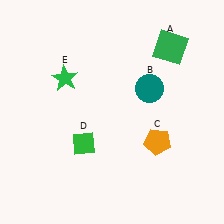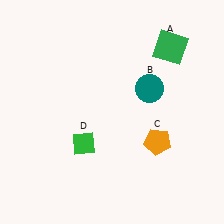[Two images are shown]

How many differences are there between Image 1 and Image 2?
There is 1 difference between the two images.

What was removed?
The green star (E) was removed in Image 2.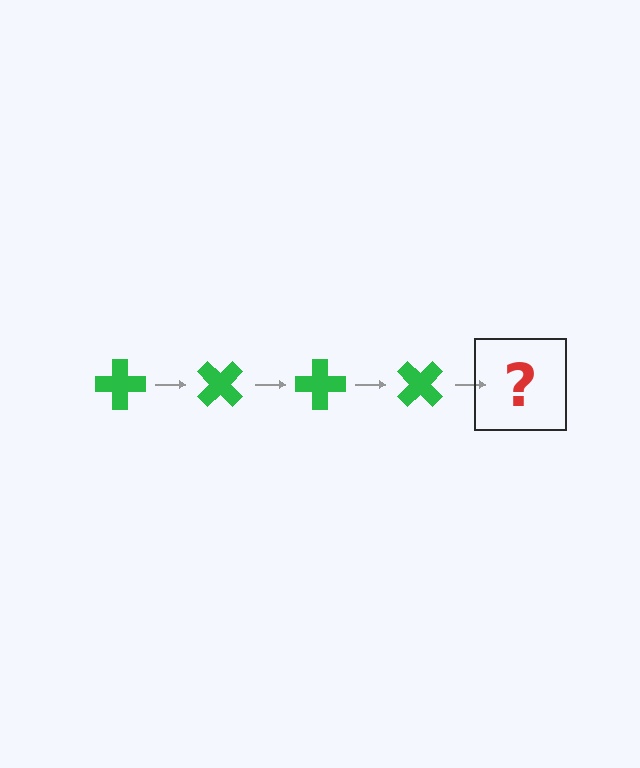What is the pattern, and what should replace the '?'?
The pattern is that the cross rotates 45 degrees each step. The '?' should be a green cross rotated 180 degrees.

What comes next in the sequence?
The next element should be a green cross rotated 180 degrees.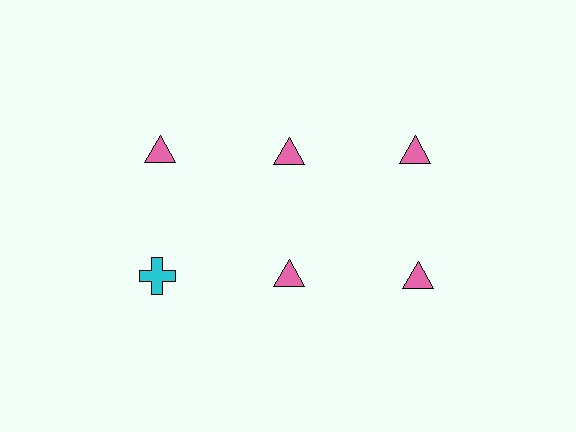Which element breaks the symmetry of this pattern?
The cyan cross in the second row, leftmost column breaks the symmetry. All other shapes are pink triangles.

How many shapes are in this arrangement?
There are 6 shapes arranged in a grid pattern.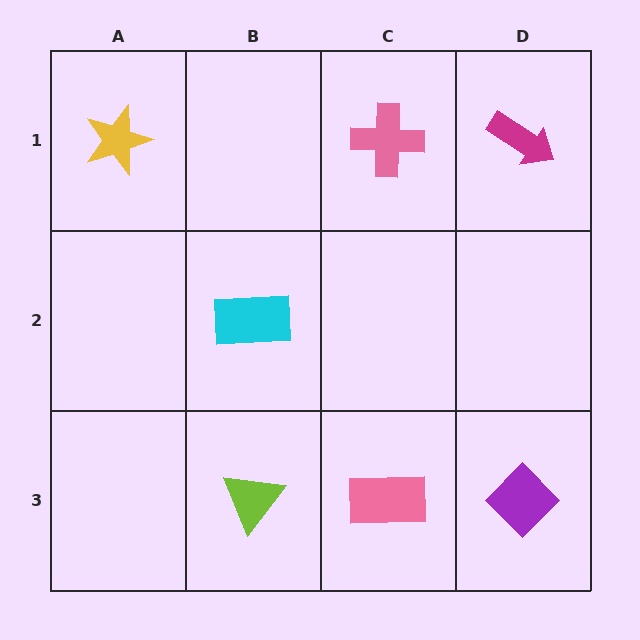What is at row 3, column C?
A pink rectangle.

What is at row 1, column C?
A pink cross.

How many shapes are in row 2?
1 shape.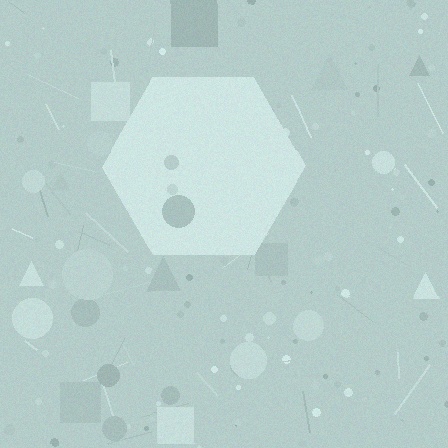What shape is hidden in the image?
A hexagon is hidden in the image.